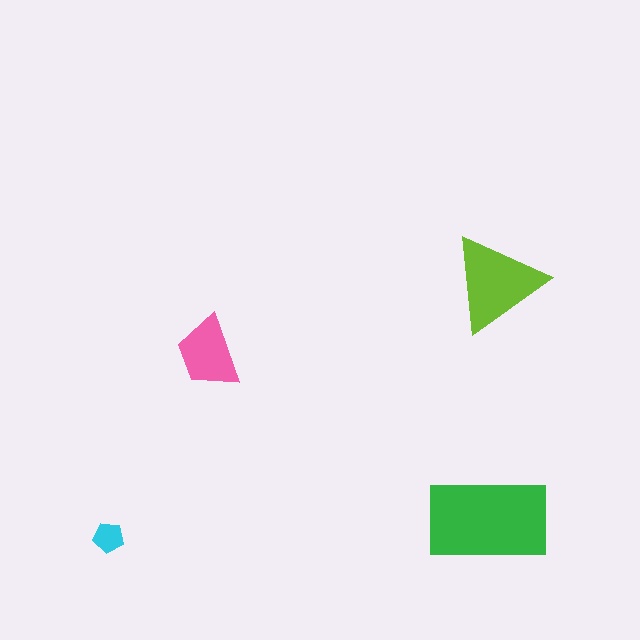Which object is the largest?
The green rectangle.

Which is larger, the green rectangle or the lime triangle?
The green rectangle.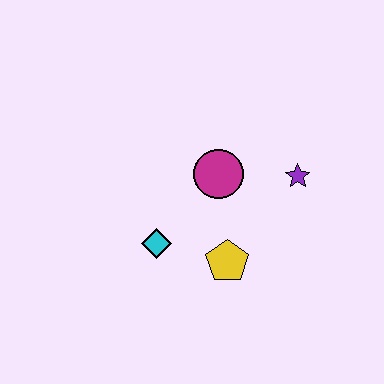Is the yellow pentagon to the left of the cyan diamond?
No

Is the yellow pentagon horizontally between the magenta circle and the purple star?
Yes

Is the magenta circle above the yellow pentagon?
Yes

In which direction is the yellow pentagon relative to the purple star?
The yellow pentagon is below the purple star.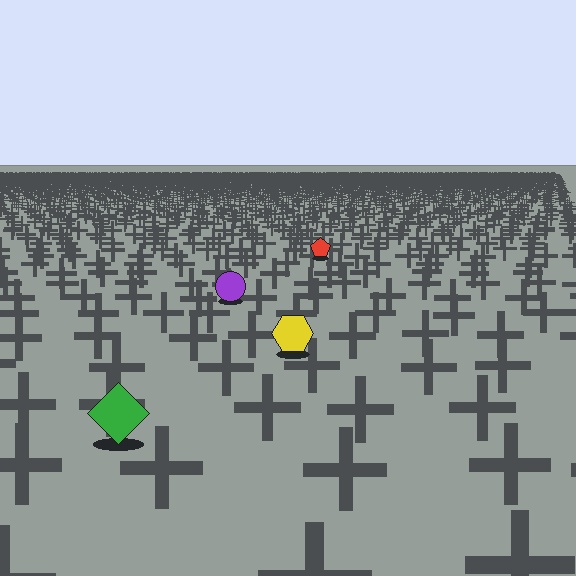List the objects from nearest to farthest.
From nearest to farthest: the green diamond, the yellow hexagon, the purple circle, the red pentagon.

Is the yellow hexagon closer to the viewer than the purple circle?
Yes. The yellow hexagon is closer — you can tell from the texture gradient: the ground texture is coarser near it.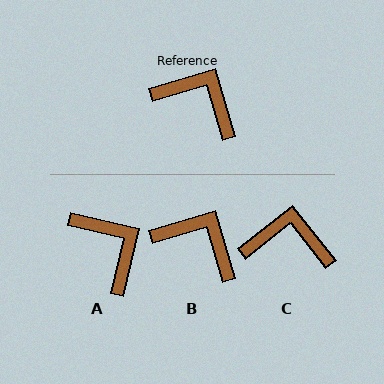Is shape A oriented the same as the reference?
No, it is off by about 29 degrees.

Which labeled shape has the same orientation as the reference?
B.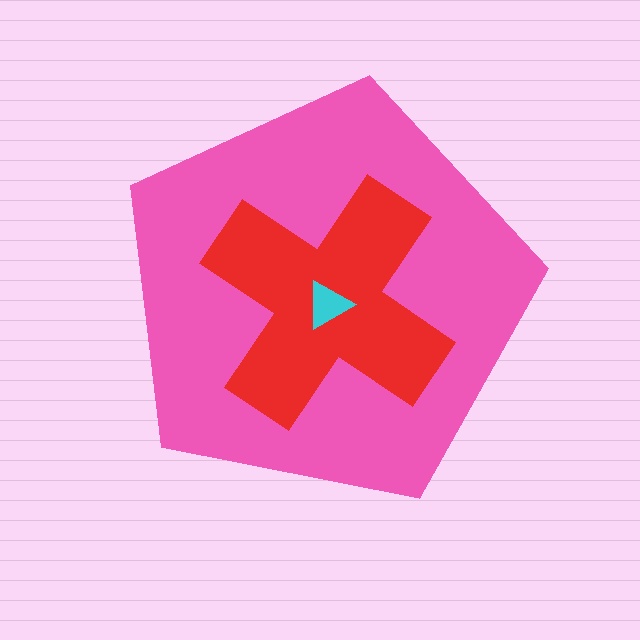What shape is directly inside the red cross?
The cyan triangle.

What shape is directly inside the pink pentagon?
The red cross.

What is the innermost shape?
The cyan triangle.